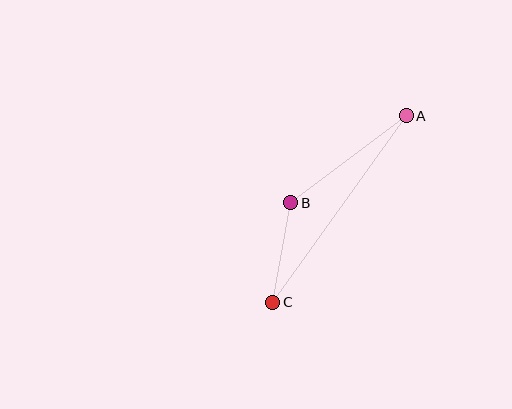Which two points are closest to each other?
Points B and C are closest to each other.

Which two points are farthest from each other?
Points A and C are farthest from each other.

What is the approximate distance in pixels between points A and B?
The distance between A and B is approximately 145 pixels.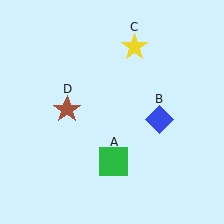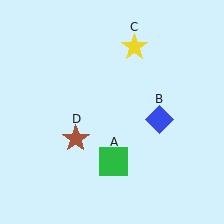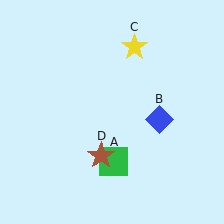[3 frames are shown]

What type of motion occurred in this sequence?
The brown star (object D) rotated counterclockwise around the center of the scene.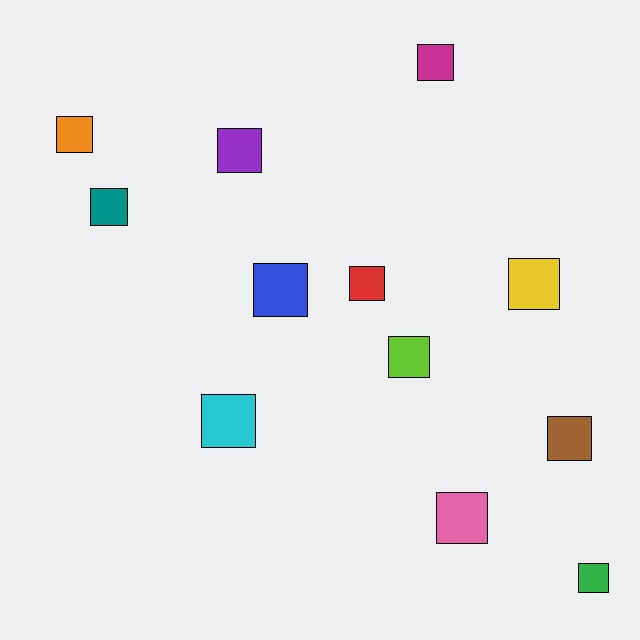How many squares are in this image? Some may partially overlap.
There are 12 squares.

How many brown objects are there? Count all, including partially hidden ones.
There is 1 brown object.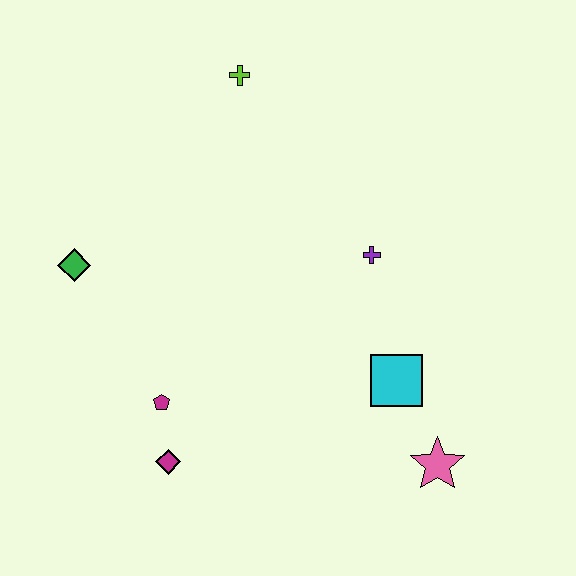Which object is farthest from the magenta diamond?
The lime cross is farthest from the magenta diamond.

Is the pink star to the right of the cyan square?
Yes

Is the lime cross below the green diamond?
No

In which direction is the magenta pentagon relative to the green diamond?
The magenta pentagon is below the green diamond.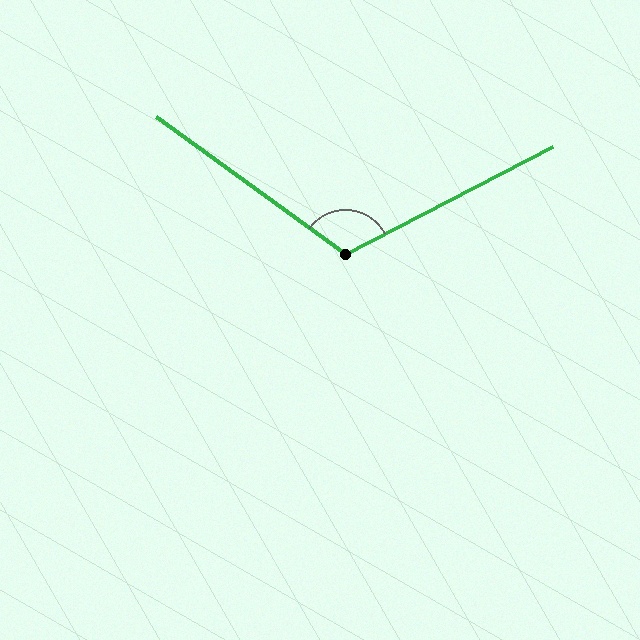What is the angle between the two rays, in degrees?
Approximately 117 degrees.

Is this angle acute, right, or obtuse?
It is obtuse.